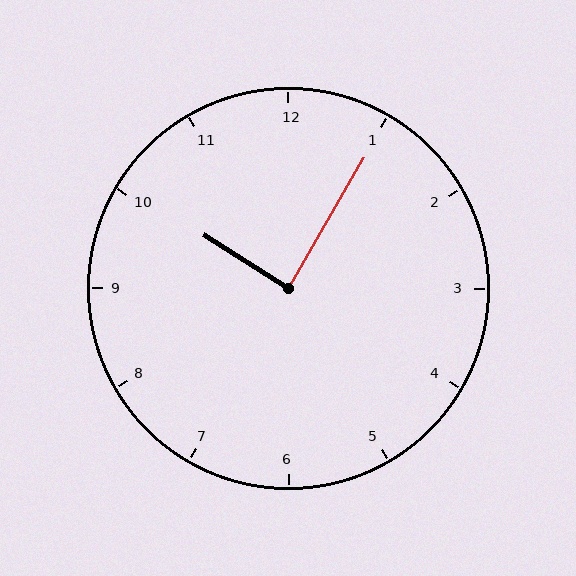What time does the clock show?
10:05.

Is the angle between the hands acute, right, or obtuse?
It is right.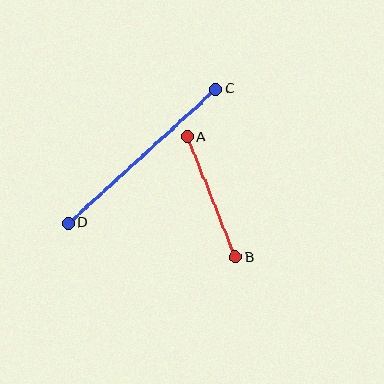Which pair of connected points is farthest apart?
Points C and D are farthest apart.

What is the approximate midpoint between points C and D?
The midpoint is at approximately (142, 156) pixels.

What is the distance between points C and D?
The distance is approximately 199 pixels.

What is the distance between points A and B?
The distance is approximately 129 pixels.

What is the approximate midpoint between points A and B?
The midpoint is at approximately (211, 197) pixels.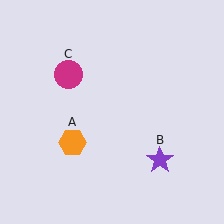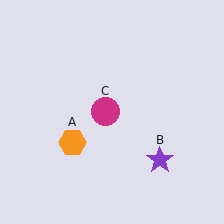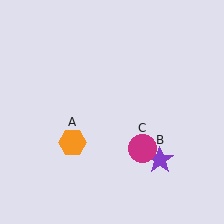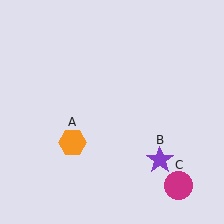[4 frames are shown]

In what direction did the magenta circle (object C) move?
The magenta circle (object C) moved down and to the right.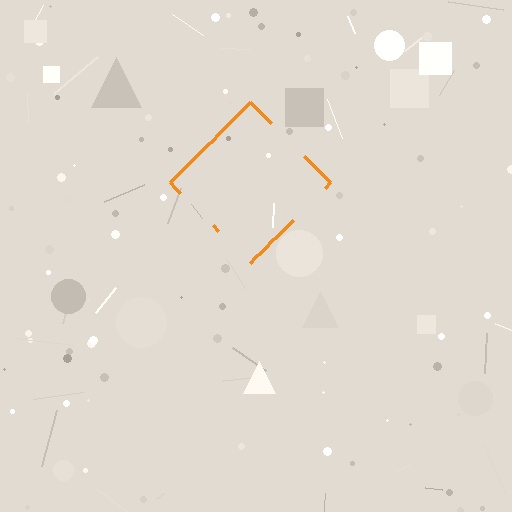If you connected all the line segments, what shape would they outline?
They would outline a diamond.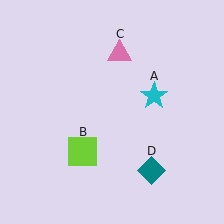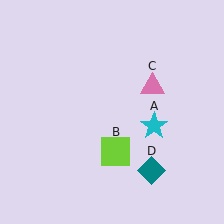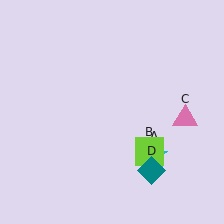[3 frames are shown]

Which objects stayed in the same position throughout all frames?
Teal diamond (object D) remained stationary.